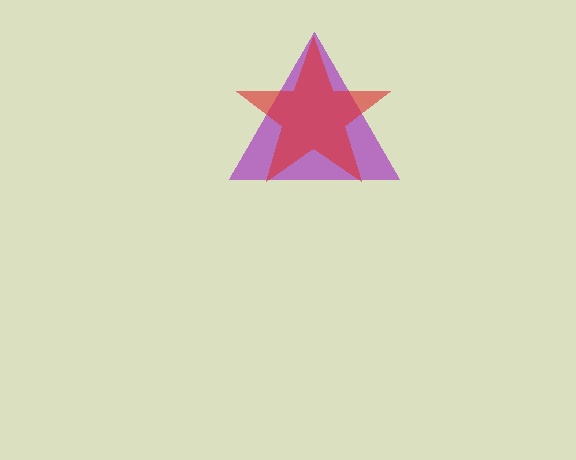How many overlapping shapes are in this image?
There are 2 overlapping shapes in the image.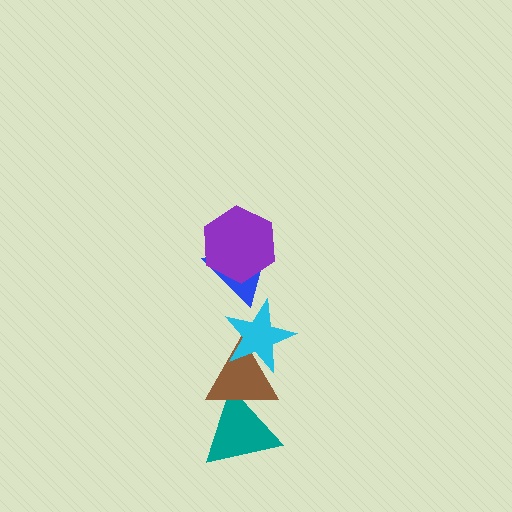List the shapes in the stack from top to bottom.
From top to bottom: the purple hexagon, the blue triangle, the cyan star, the brown triangle, the teal triangle.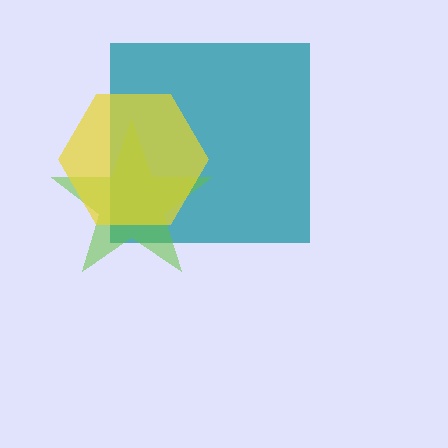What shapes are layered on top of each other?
The layered shapes are: a teal square, a lime star, a yellow hexagon.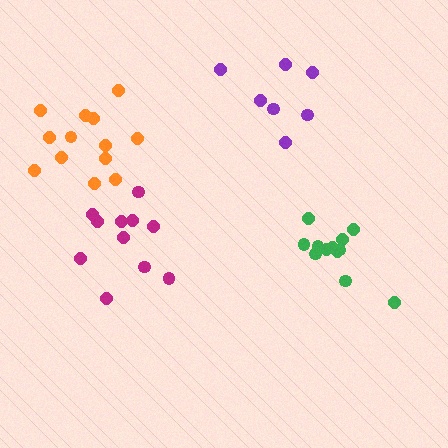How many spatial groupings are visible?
There are 4 spatial groupings.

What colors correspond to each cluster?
The clusters are colored: magenta, orange, purple, green.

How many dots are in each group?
Group 1: 11 dots, Group 2: 13 dots, Group 3: 7 dots, Group 4: 12 dots (43 total).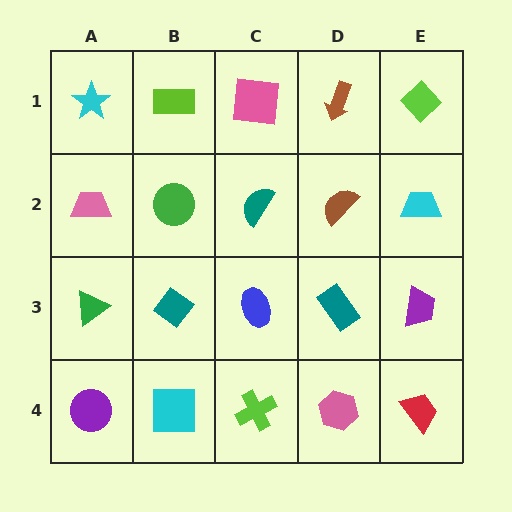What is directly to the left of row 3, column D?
A blue ellipse.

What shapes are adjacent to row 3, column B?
A green circle (row 2, column B), a cyan square (row 4, column B), a green triangle (row 3, column A), a blue ellipse (row 3, column C).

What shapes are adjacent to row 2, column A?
A cyan star (row 1, column A), a green triangle (row 3, column A), a green circle (row 2, column B).